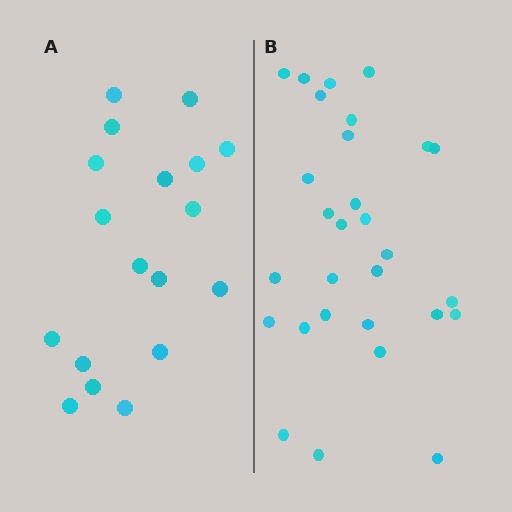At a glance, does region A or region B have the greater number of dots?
Region B (the right region) has more dots.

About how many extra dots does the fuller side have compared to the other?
Region B has roughly 12 or so more dots than region A.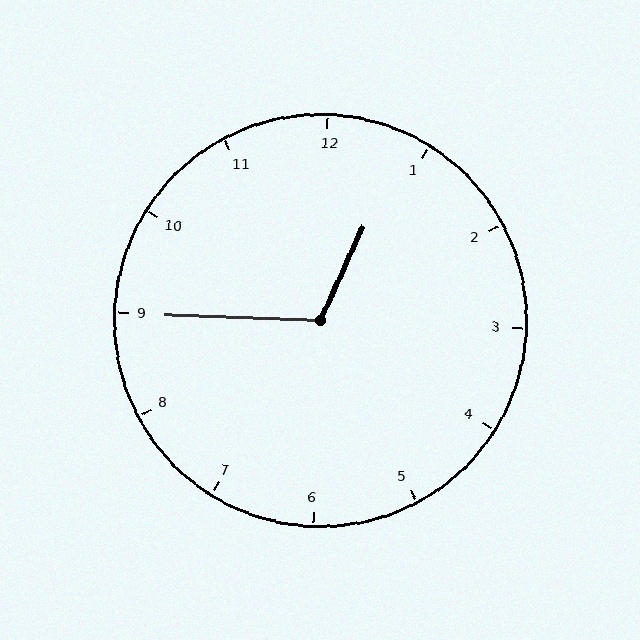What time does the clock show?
12:45.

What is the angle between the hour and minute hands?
Approximately 112 degrees.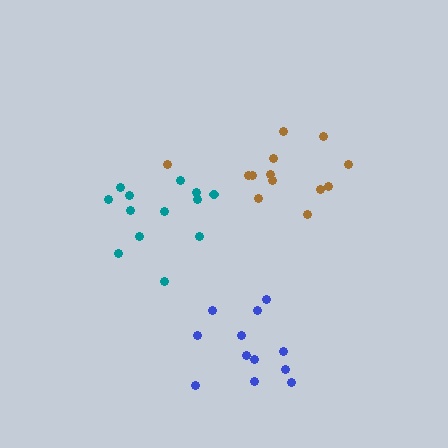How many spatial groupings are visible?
There are 3 spatial groupings.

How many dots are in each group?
Group 1: 13 dots, Group 2: 13 dots, Group 3: 12 dots (38 total).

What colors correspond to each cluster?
The clusters are colored: teal, brown, blue.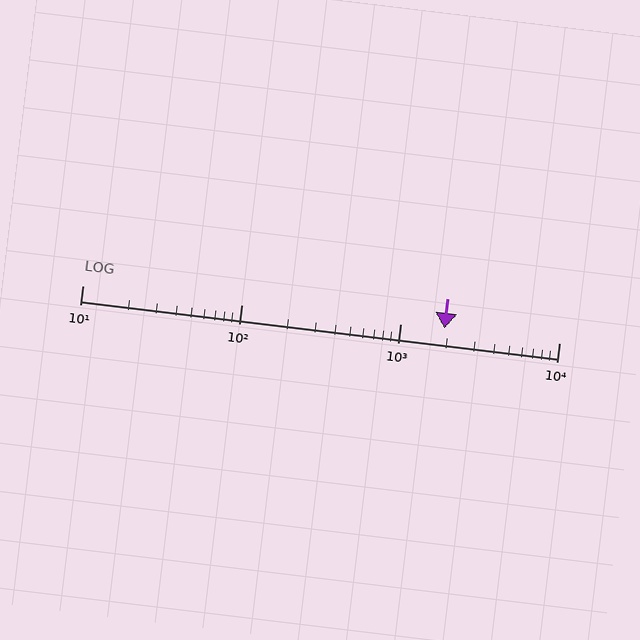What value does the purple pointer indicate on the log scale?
The pointer indicates approximately 1900.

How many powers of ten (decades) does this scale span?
The scale spans 3 decades, from 10 to 10000.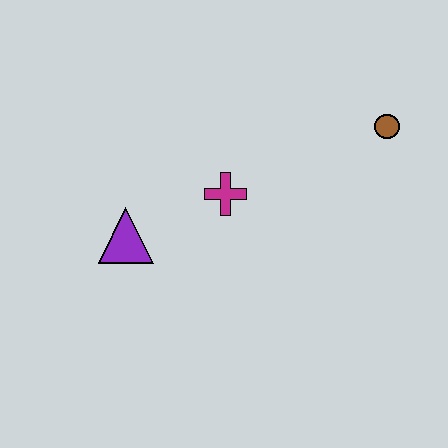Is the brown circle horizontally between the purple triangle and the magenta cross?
No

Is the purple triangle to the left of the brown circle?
Yes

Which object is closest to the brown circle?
The magenta cross is closest to the brown circle.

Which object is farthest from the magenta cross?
The brown circle is farthest from the magenta cross.